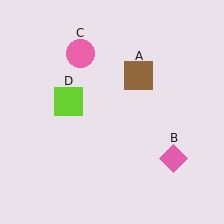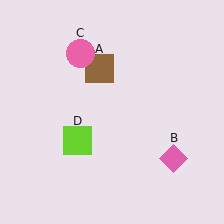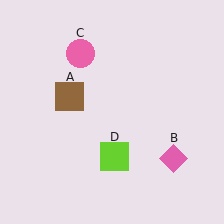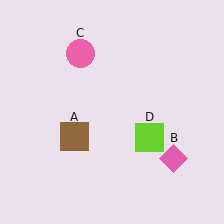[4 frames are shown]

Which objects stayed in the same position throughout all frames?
Pink diamond (object B) and pink circle (object C) remained stationary.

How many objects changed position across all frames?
2 objects changed position: brown square (object A), lime square (object D).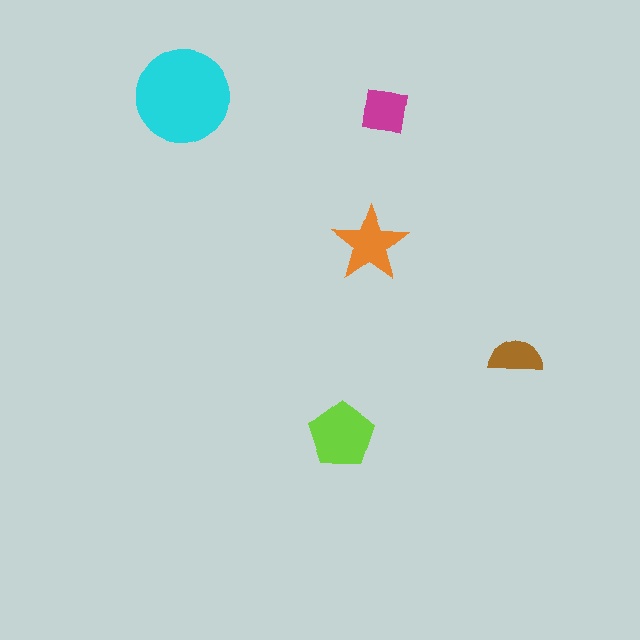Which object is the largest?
The cyan circle.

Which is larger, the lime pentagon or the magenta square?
The lime pentagon.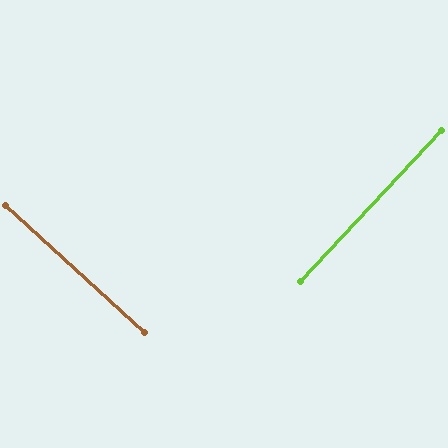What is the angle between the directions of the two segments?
Approximately 89 degrees.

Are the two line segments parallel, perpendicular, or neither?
Perpendicular — they meet at approximately 89°.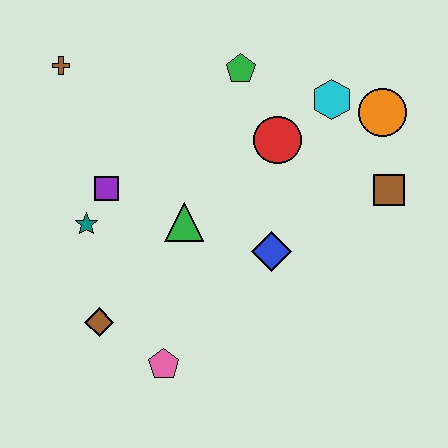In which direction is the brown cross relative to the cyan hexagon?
The brown cross is to the left of the cyan hexagon.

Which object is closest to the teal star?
The purple square is closest to the teal star.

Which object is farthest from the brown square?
The brown cross is farthest from the brown square.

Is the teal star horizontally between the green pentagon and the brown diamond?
No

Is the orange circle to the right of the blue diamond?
Yes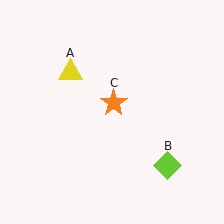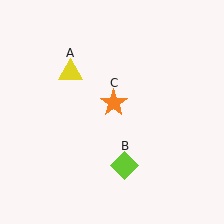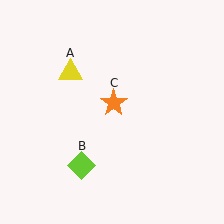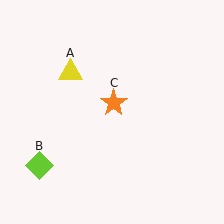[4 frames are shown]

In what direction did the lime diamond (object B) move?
The lime diamond (object B) moved left.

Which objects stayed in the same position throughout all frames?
Yellow triangle (object A) and orange star (object C) remained stationary.